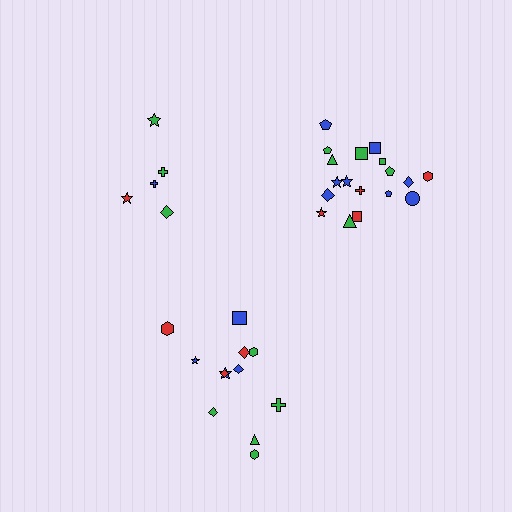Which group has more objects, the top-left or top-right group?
The top-right group.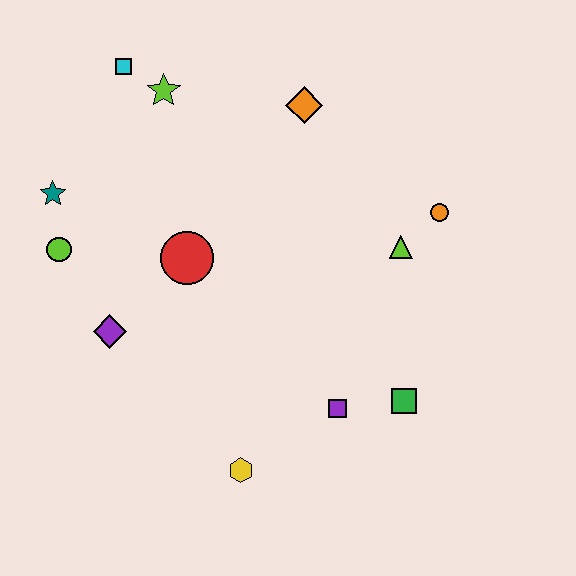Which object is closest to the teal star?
The lime circle is closest to the teal star.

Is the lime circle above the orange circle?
No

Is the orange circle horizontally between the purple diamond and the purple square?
No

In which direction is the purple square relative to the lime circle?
The purple square is to the right of the lime circle.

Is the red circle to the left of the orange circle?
Yes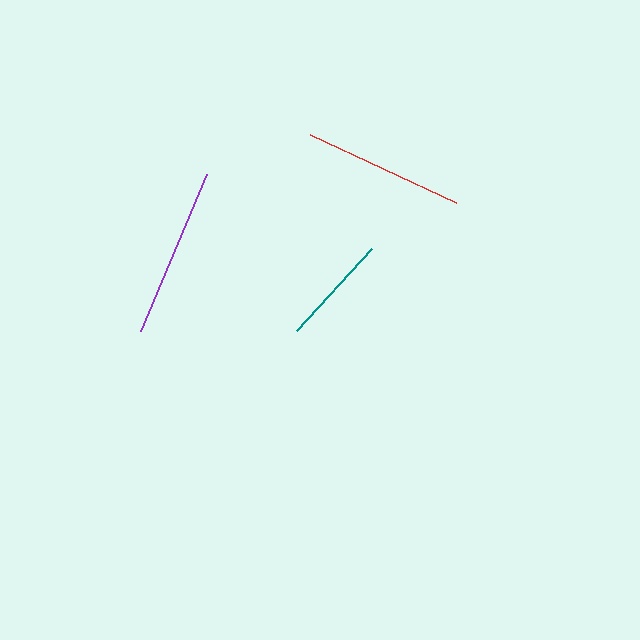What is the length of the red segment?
The red segment is approximately 162 pixels long.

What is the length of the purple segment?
The purple segment is approximately 170 pixels long.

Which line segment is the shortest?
The teal line is the shortest at approximately 111 pixels.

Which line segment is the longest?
The purple line is the longest at approximately 170 pixels.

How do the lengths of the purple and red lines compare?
The purple and red lines are approximately the same length.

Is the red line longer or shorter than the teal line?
The red line is longer than the teal line.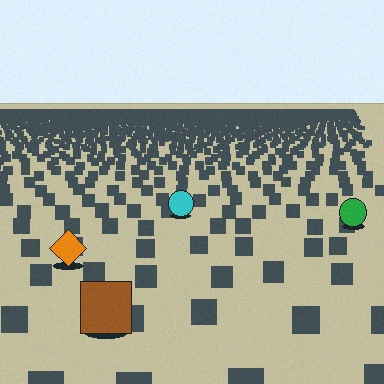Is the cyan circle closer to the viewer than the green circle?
No. The green circle is closer — you can tell from the texture gradient: the ground texture is coarser near it.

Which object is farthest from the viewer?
The cyan circle is farthest from the viewer. It appears smaller and the ground texture around it is denser.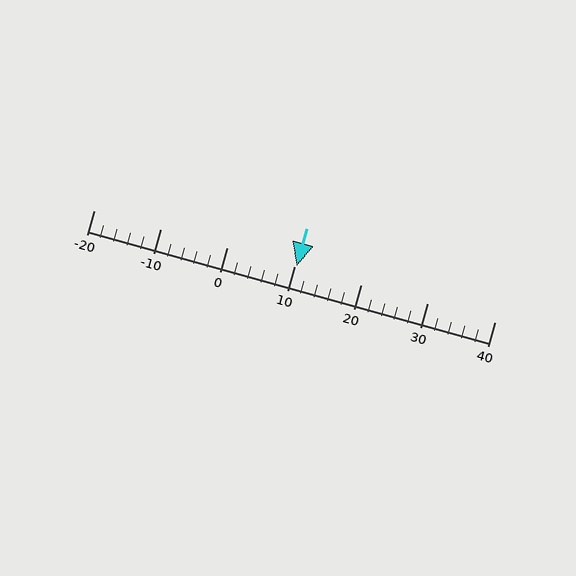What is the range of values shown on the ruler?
The ruler shows values from -20 to 40.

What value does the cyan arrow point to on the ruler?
The cyan arrow points to approximately 10.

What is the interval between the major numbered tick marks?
The major tick marks are spaced 10 units apart.